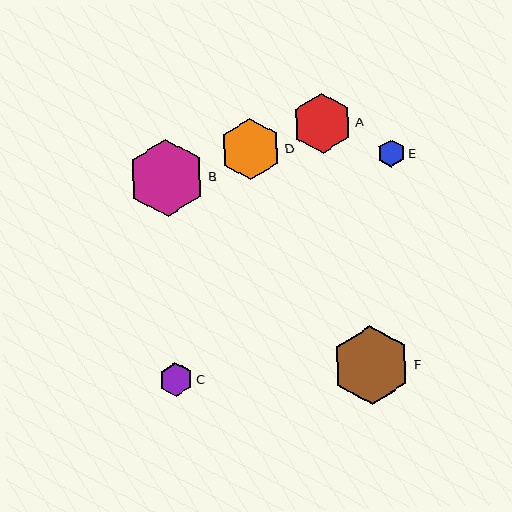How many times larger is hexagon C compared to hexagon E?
Hexagon C is approximately 1.2 times the size of hexagon E.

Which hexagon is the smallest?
Hexagon E is the smallest with a size of approximately 27 pixels.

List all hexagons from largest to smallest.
From largest to smallest: F, B, D, A, C, E.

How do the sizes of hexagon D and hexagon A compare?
Hexagon D and hexagon A are approximately the same size.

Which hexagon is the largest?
Hexagon F is the largest with a size of approximately 79 pixels.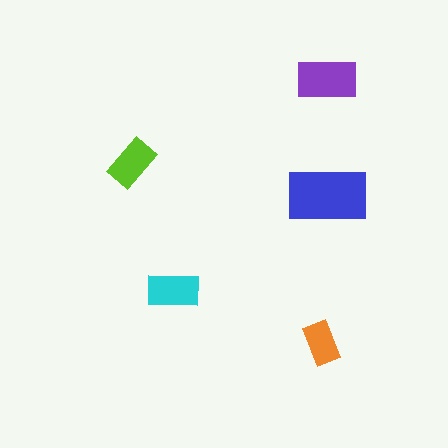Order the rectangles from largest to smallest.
the blue one, the purple one, the cyan one, the lime one, the orange one.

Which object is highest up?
The purple rectangle is topmost.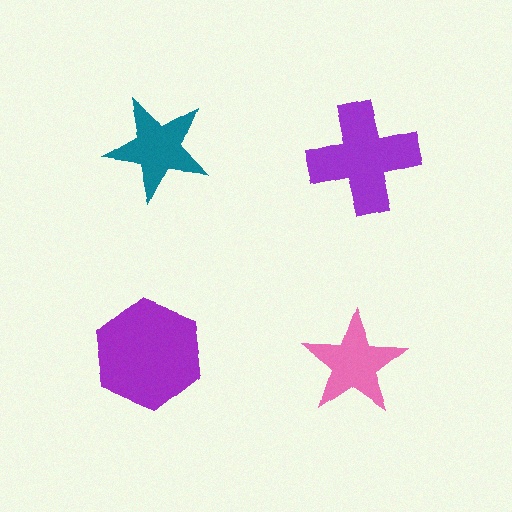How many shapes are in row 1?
2 shapes.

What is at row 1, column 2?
A purple cross.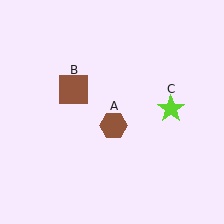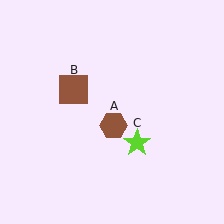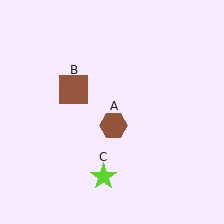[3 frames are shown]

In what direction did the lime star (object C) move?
The lime star (object C) moved down and to the left.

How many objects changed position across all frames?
1 object changed position: lime star (object C).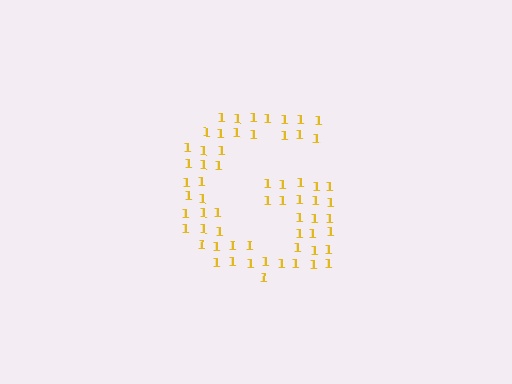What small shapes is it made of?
It is made of small digit 1's.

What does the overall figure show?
The overall figure shows the letter G.